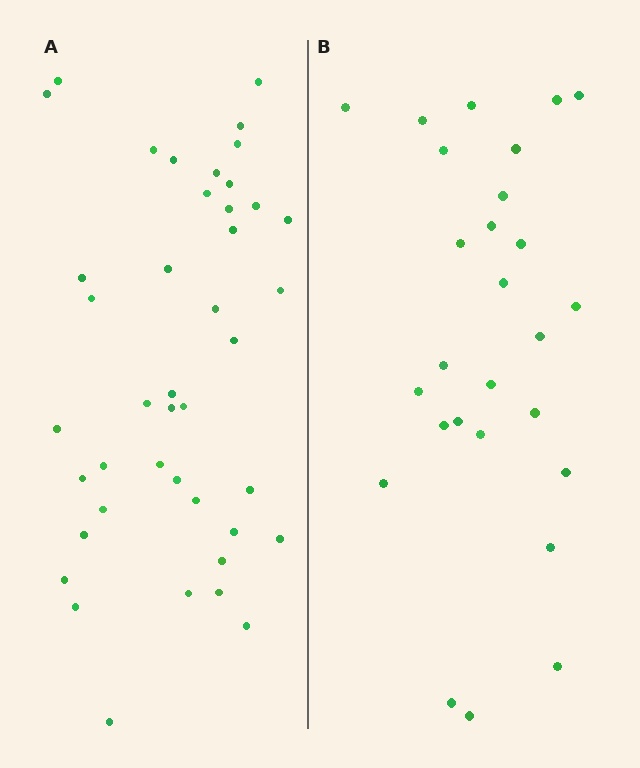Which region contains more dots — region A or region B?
Region A (the left region) has more dots.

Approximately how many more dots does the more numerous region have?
Region A has approximately 15 more dots than region B.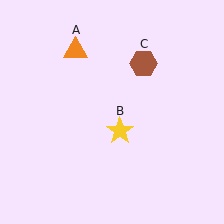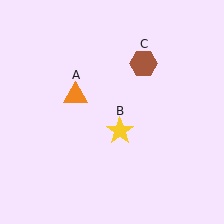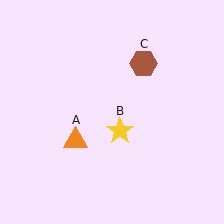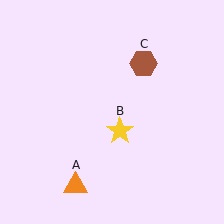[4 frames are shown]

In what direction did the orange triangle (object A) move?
The orange triangle (object A) moved down.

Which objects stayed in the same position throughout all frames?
Yellow star (object B) and brown hexagon (object C) remained stationary.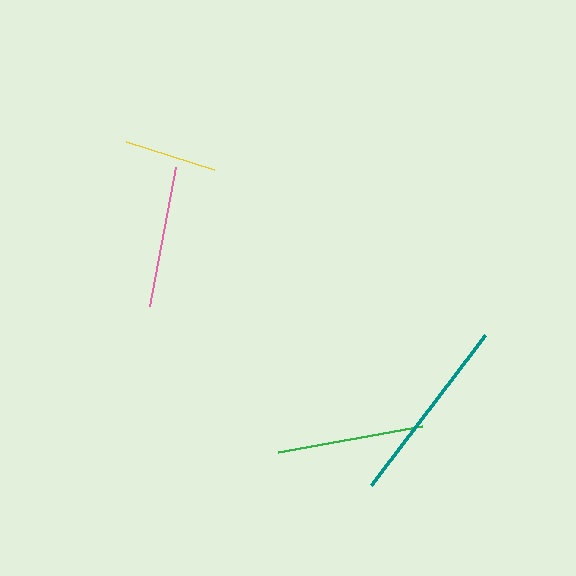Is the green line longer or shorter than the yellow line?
The green line is longer than the yellow line.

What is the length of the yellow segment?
The yellow segment is approximately 92 pixels long.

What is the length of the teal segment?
The teal segment is approximately 189 pixels long.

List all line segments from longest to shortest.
From longest to shortest: teal, green, pink, yellow.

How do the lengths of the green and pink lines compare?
The green and pink lines are approximately the same length.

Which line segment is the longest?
The teal line is the longest at approximately 189 pixels.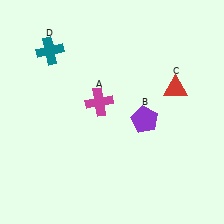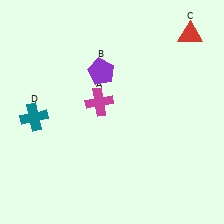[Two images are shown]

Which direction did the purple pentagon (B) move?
The purple pentagon (B) moved up.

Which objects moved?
The objects that moved are: the purple pentagon (B), the red triangle (C), the teal cross (D).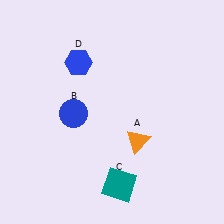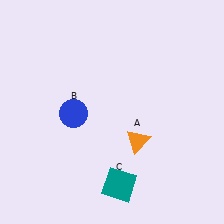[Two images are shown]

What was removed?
The blue hexagon (D) was removed in Image 2.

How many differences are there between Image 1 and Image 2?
There is 1 difference between the two images.